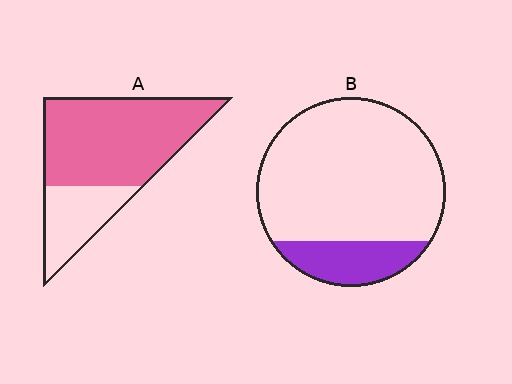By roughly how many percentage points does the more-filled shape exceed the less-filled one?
By roughly 55 percentage points (A over B).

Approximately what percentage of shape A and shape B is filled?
A is approximately 70% and B is approximately 20%.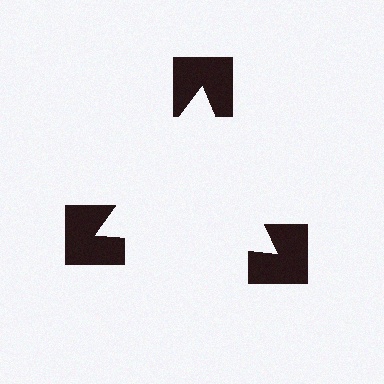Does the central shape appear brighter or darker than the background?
It typically appears slightly brighter than the background, even though no actual brightness change is drawn.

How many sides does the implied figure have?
3 sides.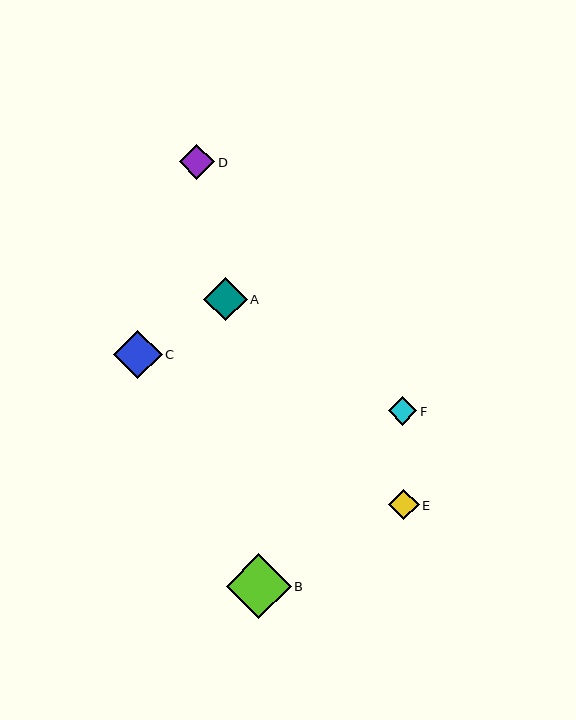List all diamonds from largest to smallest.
From largest to smallest: B, C, A, D, E, F.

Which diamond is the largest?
Diamond B is the largest with a size of approximately 65 pixels.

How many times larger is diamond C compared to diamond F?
Diamond C is approximately 1.7 times the size of diamond F.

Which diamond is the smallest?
Diamond F is the smallest with a size of approximately 28 pixels.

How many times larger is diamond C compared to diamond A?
Diamond C is approximately 1.1 times the size of diamond A.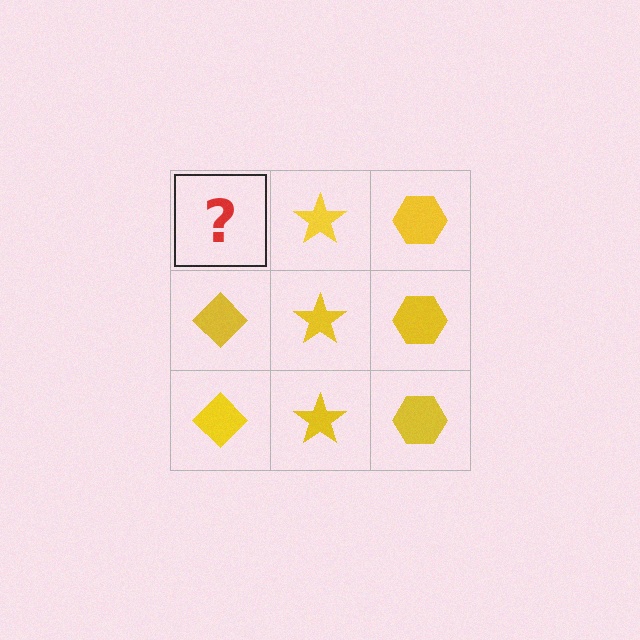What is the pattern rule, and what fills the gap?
The rule is that each column has a consistent shape. The gap should be filled with a yellow diamond.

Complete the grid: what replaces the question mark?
The question mark should be replaced with a yellow diamond.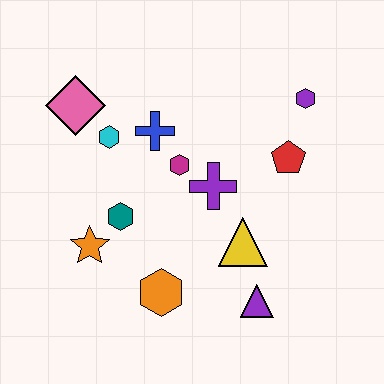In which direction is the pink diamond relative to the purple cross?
The pink diamond is to the left of the purple cross.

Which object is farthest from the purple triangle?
The pink diamond is farthest from the purple triangle.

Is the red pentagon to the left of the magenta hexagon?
No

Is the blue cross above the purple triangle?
Yes